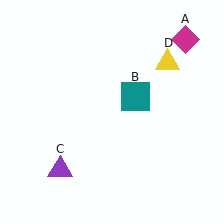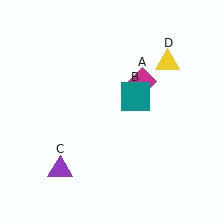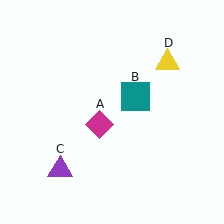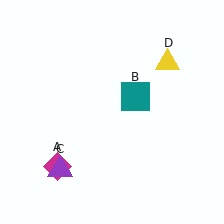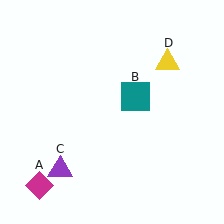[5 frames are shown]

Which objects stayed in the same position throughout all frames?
Teal square (object B) and purple triangle (object C) and yellow triangle (object D) remained stationary.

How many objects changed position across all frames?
1 object changed position: magenta diamond (object A).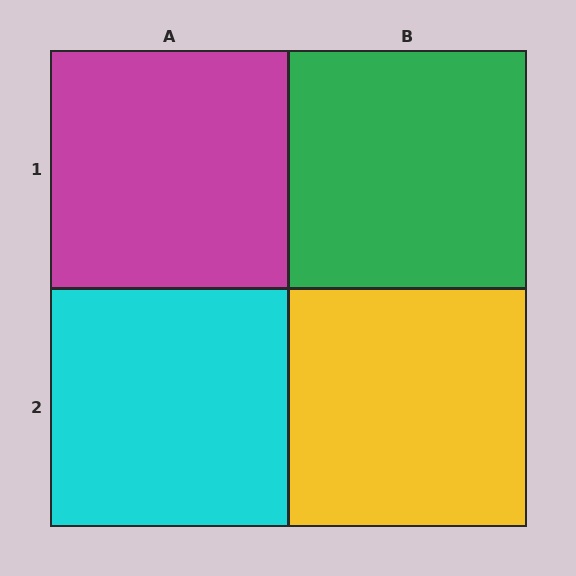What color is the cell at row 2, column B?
Yellow.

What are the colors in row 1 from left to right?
Magenta, green.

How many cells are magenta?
1 cell is magenta.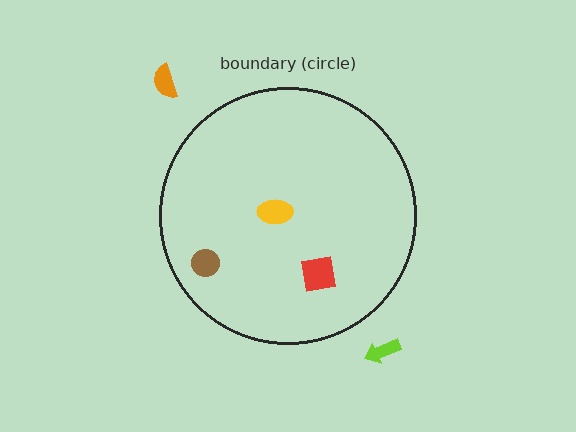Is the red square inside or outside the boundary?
Inside.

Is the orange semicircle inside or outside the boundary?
Outside.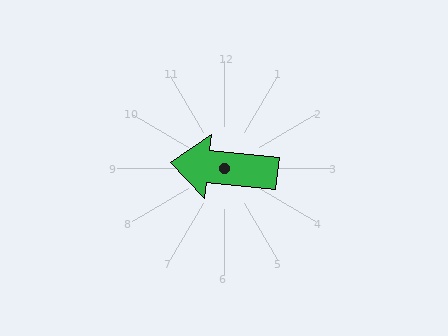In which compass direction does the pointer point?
West.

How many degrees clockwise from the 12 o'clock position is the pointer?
Approximately 276 degrees.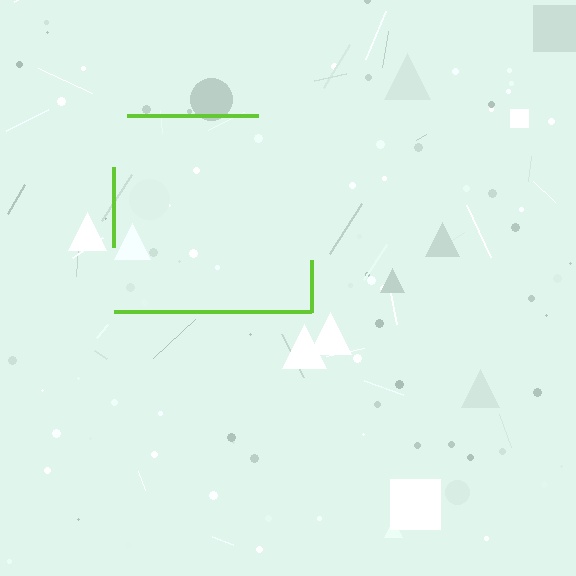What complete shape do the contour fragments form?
The contour fragments form a square.